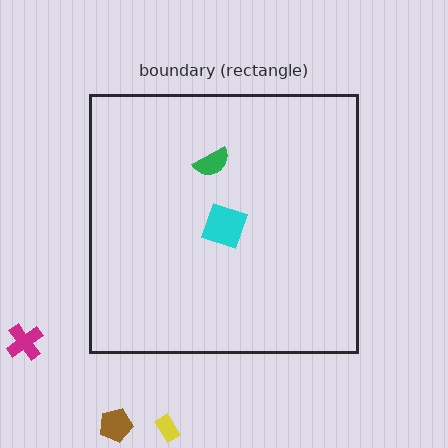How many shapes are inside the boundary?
2 inside, 3 outside.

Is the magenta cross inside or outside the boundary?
Outside.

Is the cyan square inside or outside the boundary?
Inside.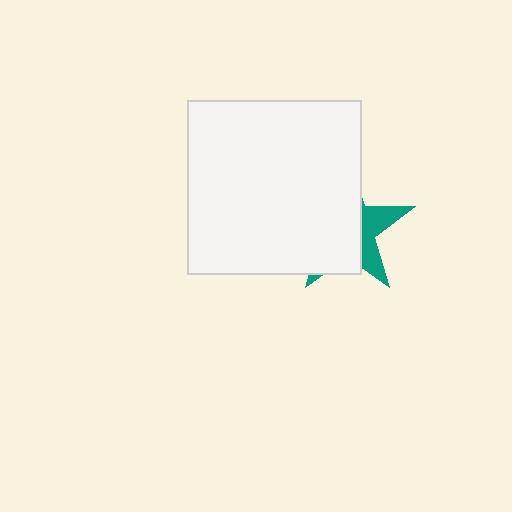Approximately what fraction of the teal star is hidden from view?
Roughly 68% of the teal star is hidden behind the white square.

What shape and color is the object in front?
The object in front is a white square.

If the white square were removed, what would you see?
You would see the complete teal star.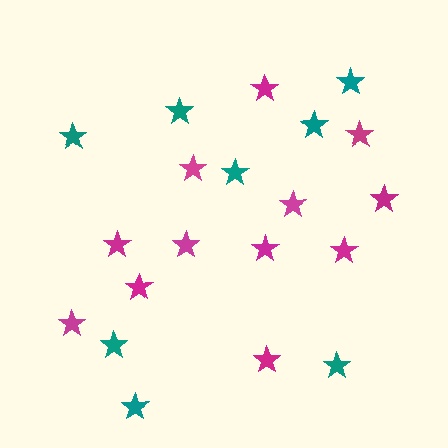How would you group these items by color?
There are 2 groups: one group of magenta stars (12) and one group of teal stars (8).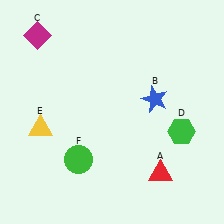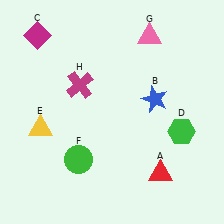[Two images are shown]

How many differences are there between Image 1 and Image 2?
There are 2 differences between the two images.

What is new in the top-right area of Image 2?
A pink triangle (G) was added in the top-right area of Image 2.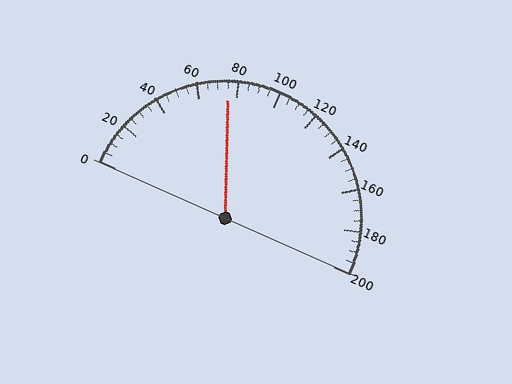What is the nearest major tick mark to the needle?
The nearest major tick mark is 80.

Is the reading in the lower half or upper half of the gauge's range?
The reading is in the lower half of the range (0 to 200).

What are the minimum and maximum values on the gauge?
The gauge ranges from 0 to 200.